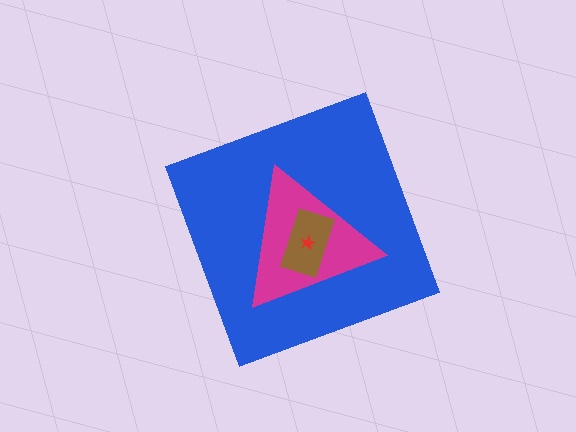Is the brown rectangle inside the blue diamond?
Yes.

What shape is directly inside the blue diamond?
The magenta triangle.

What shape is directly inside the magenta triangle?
The brown rectangle.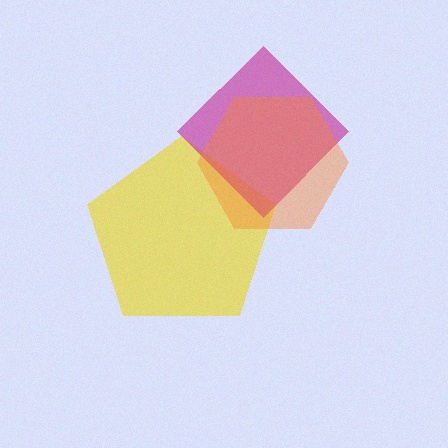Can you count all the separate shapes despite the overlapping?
Yes, there are 3 separate shapes.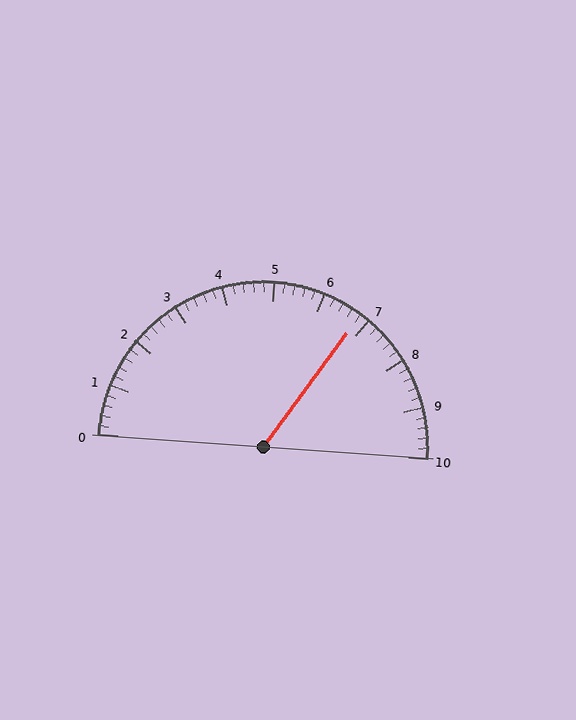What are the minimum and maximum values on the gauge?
The gauge ranges from 0 to 10.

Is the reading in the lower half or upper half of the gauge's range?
The reading is in the upper half of the range (0 to 10).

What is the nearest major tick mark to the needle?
The nearest major tick mark is 7.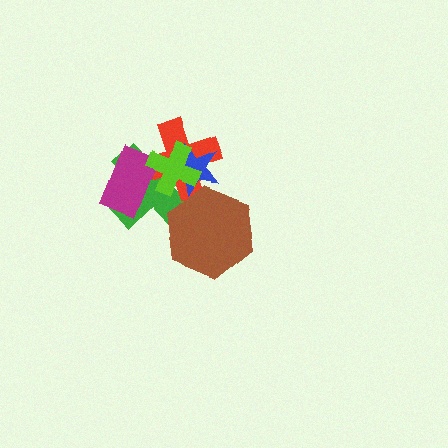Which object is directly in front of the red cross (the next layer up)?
The magenta rectangle is directly in front of the red cross.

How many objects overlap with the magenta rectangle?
3 objects overlap with the magenta rectangle.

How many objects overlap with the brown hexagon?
2 objects overlap with the brown hexagon.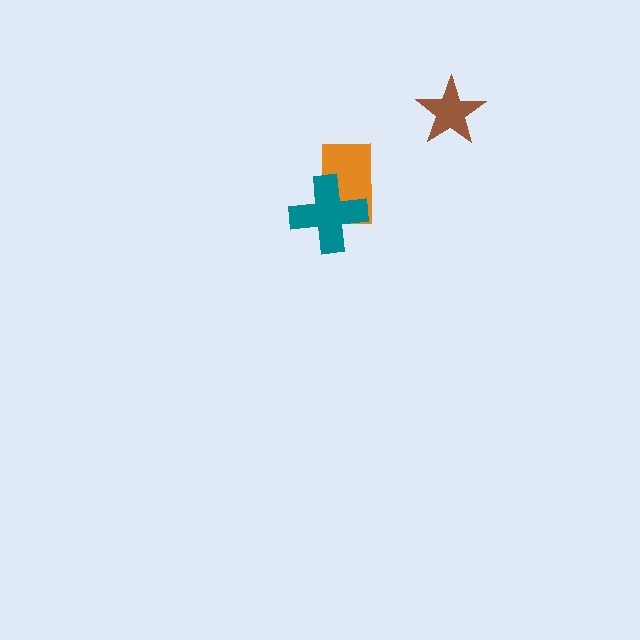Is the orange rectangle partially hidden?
Yes, it is partially covered by another shape.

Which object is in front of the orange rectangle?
The teal cross is in front of the orange rectangle.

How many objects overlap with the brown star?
0 objects overlap with the brown star.